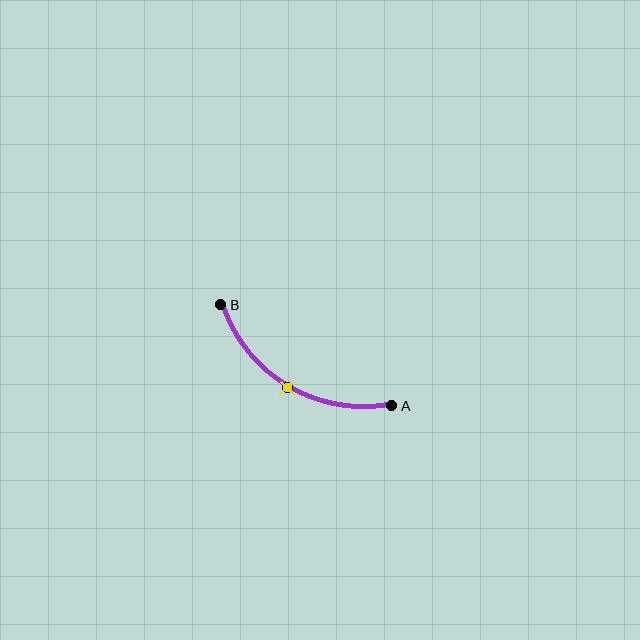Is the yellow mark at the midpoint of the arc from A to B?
Yes. The yellow mark lies on the arc at equal arc-length from both A and B — it is the arc midpoint.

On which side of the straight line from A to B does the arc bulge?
The arc bulges below the straight line connecting A and B.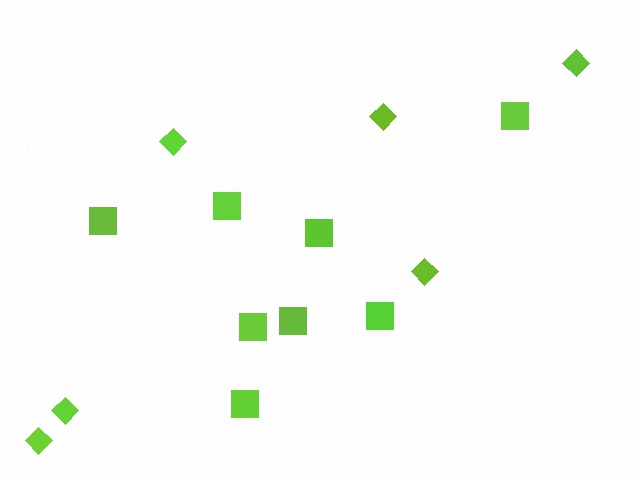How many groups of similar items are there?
There are 2 groups: one group of squares (8) and one group of diamonds (6).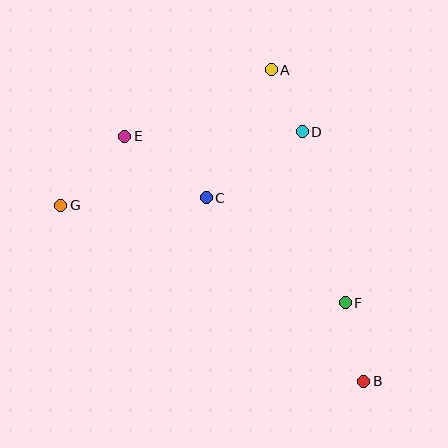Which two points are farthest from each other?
Points B and G are farthest from each other.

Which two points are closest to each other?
Points A and D are closest to each other.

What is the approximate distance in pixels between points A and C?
The distance between A and C is approximately 143 pixels.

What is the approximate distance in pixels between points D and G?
The distance between D and G is approximately 253 pixels.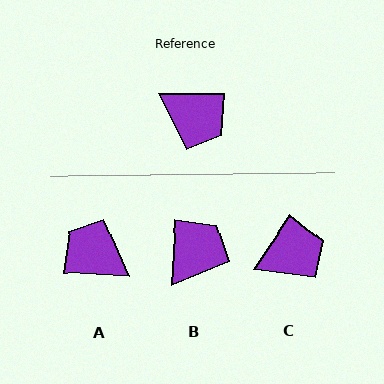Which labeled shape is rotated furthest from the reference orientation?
A, about 177 degrees away.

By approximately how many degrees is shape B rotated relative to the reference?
Approximately 87 degrees counter-clockwise.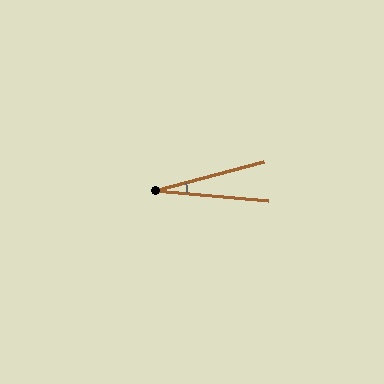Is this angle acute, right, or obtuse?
It is acute.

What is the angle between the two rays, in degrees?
Approximately 20 degrees.